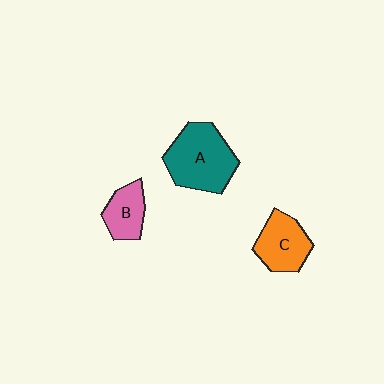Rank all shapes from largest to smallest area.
From largest to smallest: A (teal), C (orange), B (pink).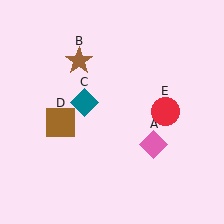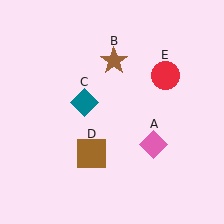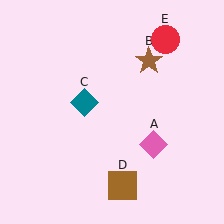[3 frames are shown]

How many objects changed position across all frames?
3 objects changed position: brown star (object B), brown square (object D), red circle (object E).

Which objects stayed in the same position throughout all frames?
Pink diamond (object A) and teal diamond (object C) remained stationary.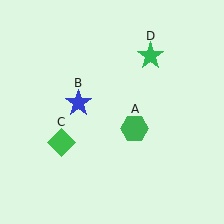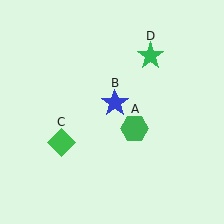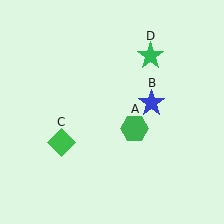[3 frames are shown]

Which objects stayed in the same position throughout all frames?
Green hexagon (object A) and green diamond (object C) and green star (object D) remained stationary.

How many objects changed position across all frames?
1 object changed position: blue star (object B).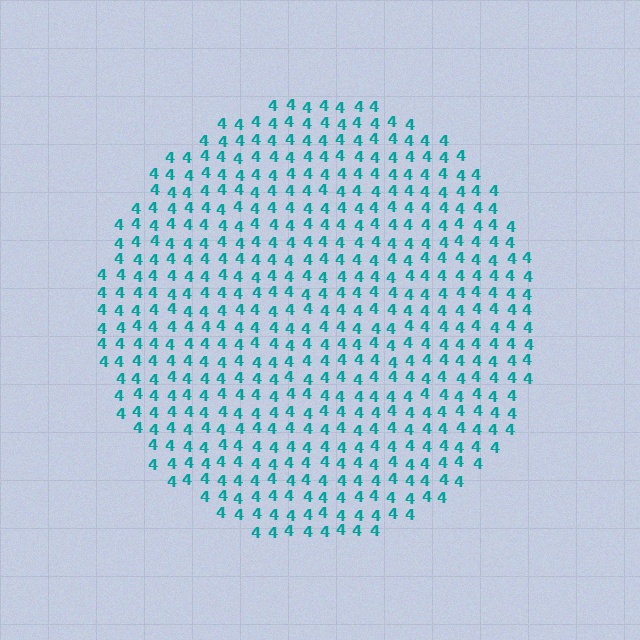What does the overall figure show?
The overall figure shows a circle.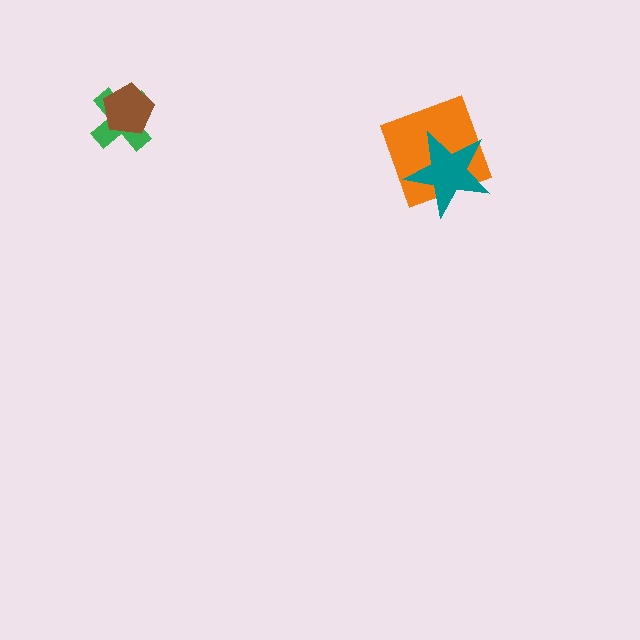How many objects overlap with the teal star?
1 object overlaps with the teal star.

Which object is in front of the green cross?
The brown pentagon is in front of the green cross.